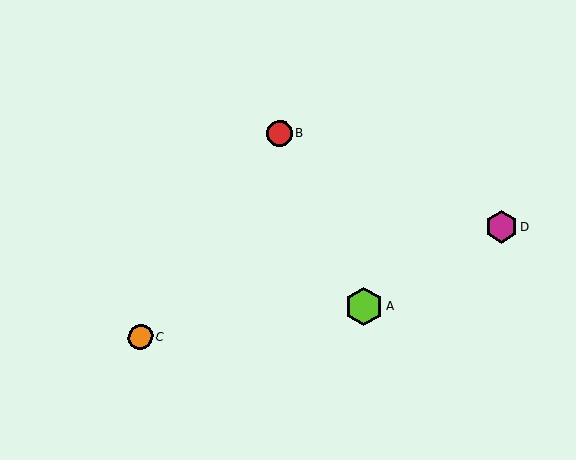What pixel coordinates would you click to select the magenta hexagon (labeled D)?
Click at (501, 227) to select the magenta hexagon D.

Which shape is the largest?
The lime hexagon (labeled A) is the largest.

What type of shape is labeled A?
Shape A is a lime hexagon.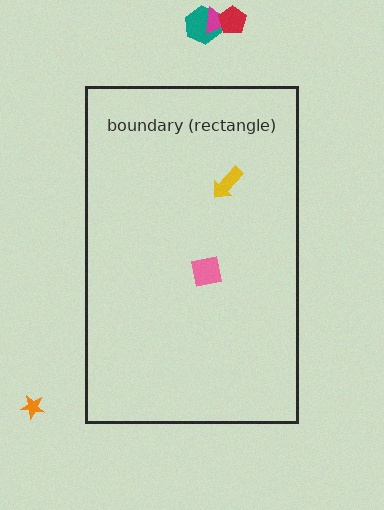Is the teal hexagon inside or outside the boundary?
Outside.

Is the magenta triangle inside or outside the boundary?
Outside.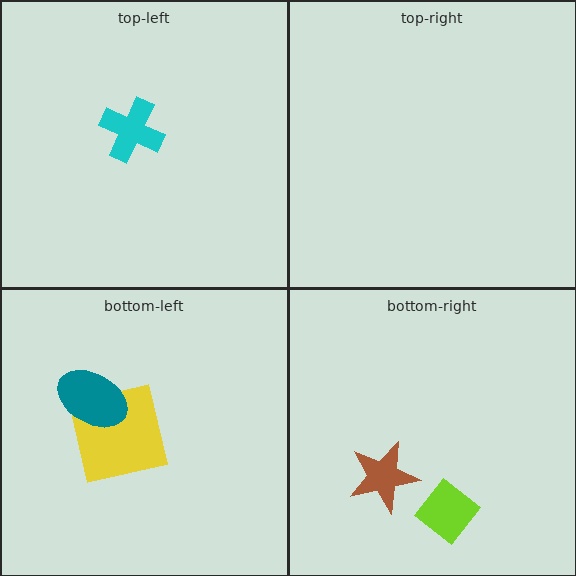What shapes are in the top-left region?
The cyan cross.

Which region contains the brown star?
The bottom-right region.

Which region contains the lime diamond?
The bottom-right region.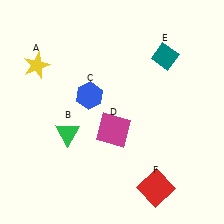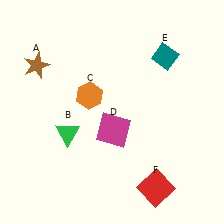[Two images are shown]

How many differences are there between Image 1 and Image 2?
There are 2 differences between the two images.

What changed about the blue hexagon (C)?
In Image 1, C is blue. In Image 2, it changed to orange.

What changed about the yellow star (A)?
In Image 1, A is yellow. In Image 2, it changed to brown.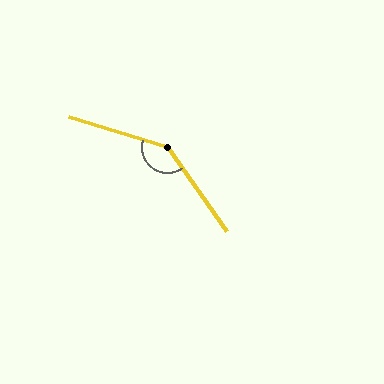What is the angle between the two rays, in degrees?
Approximately 142 degrees.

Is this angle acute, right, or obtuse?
It is obtuse.